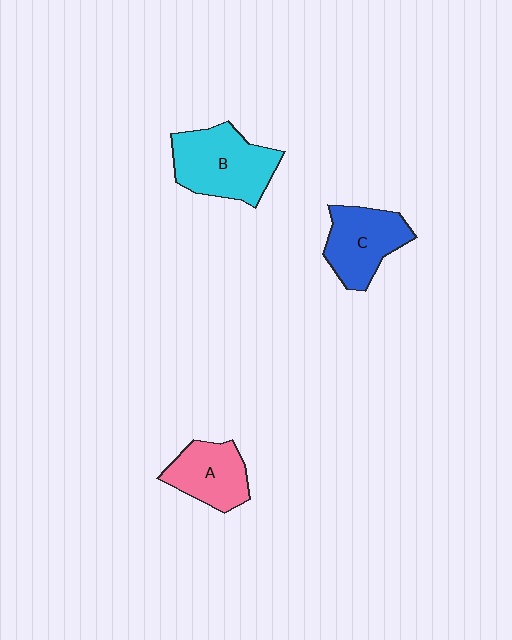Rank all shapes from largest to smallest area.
From largest to smallest: B (cyan), C (blue), A (pink).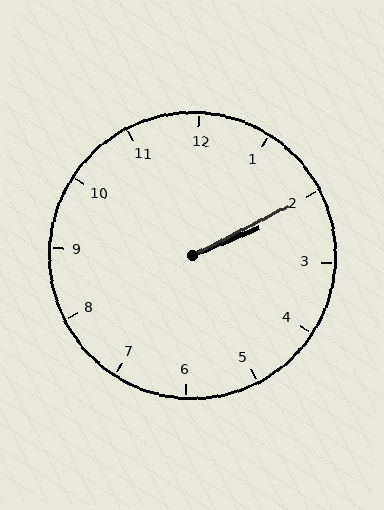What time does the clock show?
2:10.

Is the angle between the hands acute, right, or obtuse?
It is acute.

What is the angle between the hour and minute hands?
Approximately 5 degrees.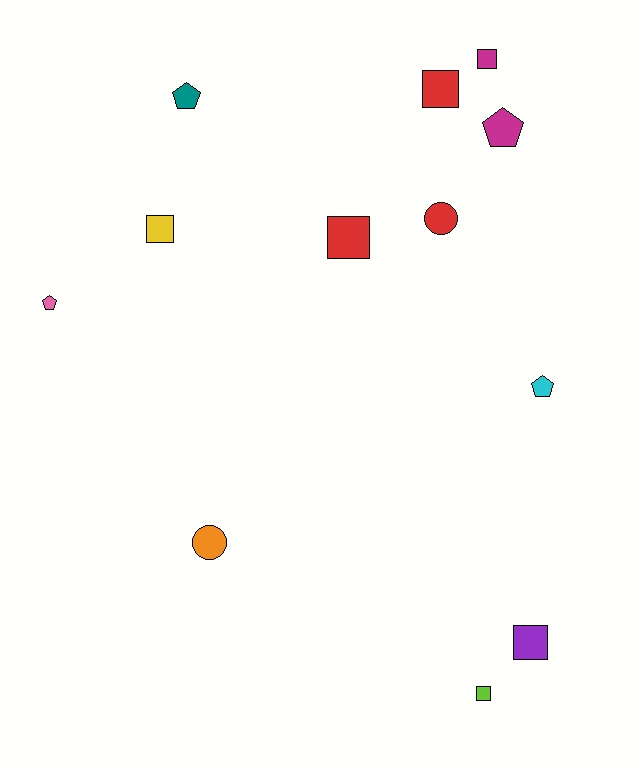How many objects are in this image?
There are 12 objects.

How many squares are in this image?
There are 6 squares.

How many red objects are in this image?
There are 3 red objects.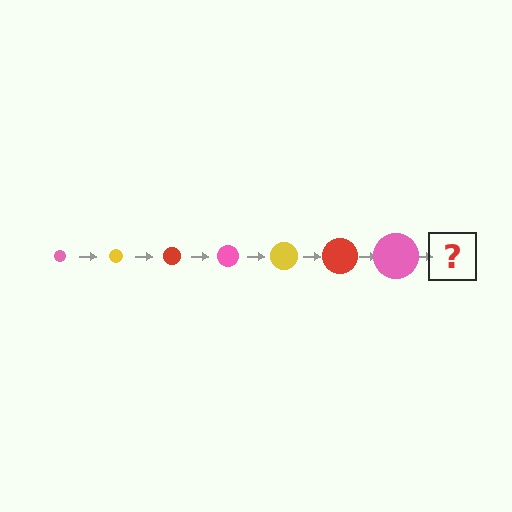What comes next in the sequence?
The next element should be a yellow circle, larger than the previous one.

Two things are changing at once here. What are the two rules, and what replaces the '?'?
The two rules are that the circle grows larger each step and the color cycles through pink, yellow, and red. The '?' should be a yellow circle, larger than the previous one.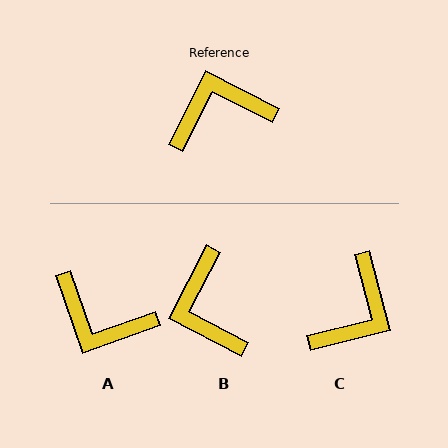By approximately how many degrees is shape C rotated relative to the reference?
Approximately 139 degrees clockwise.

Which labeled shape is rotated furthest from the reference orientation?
C, about 139 degrees away.